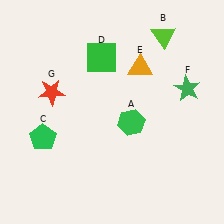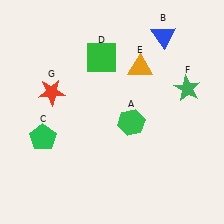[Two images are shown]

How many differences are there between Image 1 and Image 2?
There is 1 difference between the two images.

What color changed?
The triangle (B) changed from lime in Image 1 to blue in Image 2.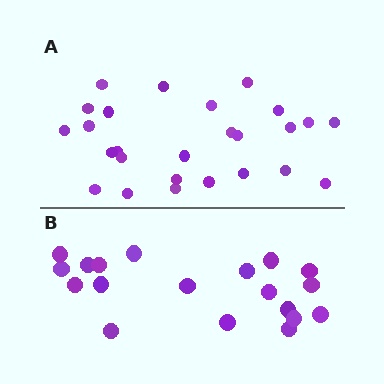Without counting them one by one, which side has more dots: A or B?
Region A (the top region) has more dots.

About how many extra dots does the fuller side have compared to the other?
Region A has roughly 8 or so more dots than region B.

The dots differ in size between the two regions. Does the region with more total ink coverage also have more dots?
No. Region B has more total ink coverage because its dots are larger, but region A actually contains more individual dots. Total area can be misleading — the number of items is what matters here.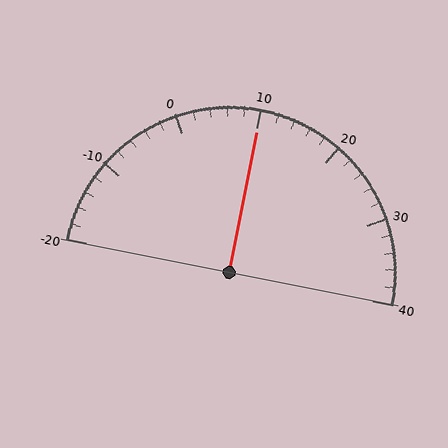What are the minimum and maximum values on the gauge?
The gauge ranges from -20 to 40.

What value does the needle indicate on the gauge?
The needle indicates approximately 10.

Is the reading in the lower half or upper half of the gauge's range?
The reading is in the upper half of the range (-20 to 40).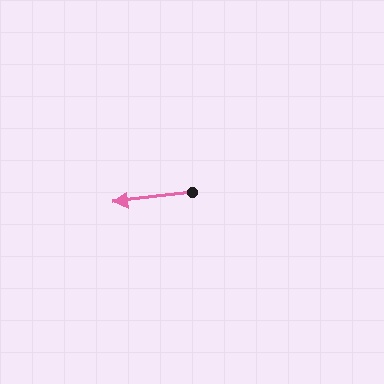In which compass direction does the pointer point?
West.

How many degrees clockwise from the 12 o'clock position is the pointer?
Approximately 263 degrees.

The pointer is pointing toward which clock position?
Roughly 9 o'clock.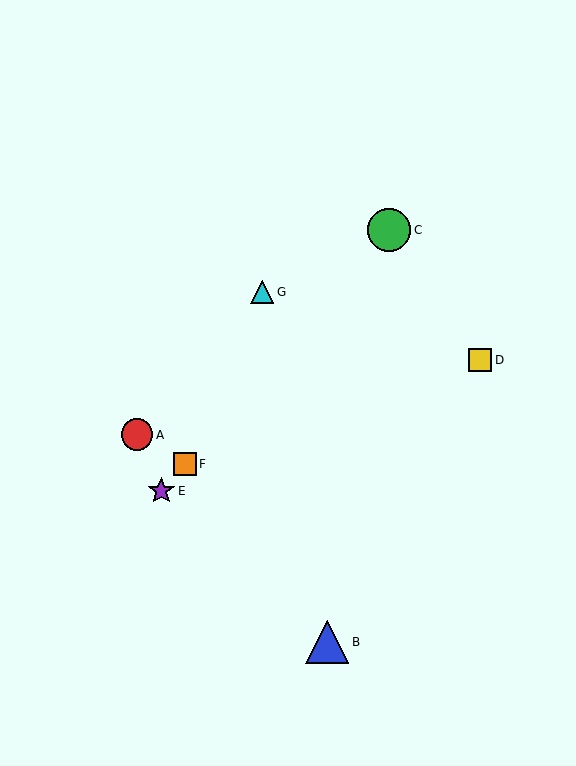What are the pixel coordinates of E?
Object E is at (161, 491).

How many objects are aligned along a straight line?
3 objects (C, E, F) are aligned along a straight line.